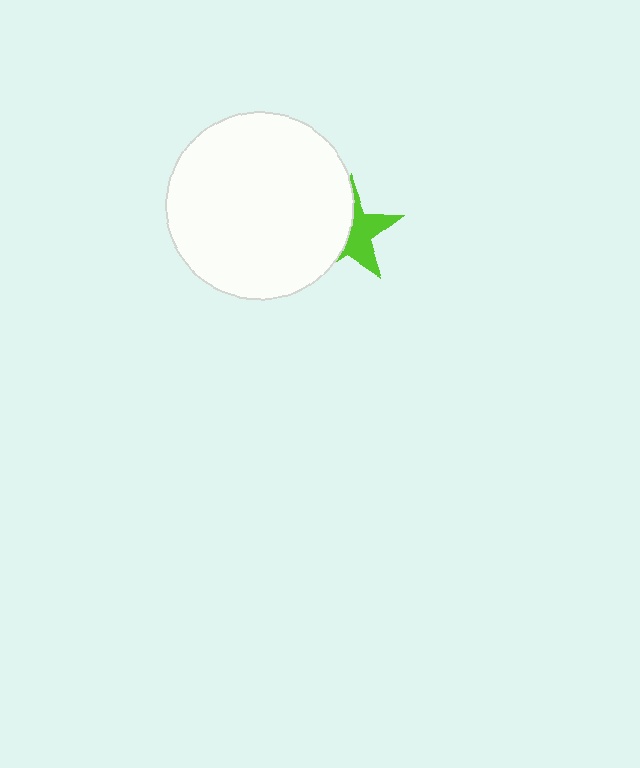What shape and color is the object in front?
The object in front is a white circle.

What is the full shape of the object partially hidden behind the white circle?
The partially hidden object is a lime star.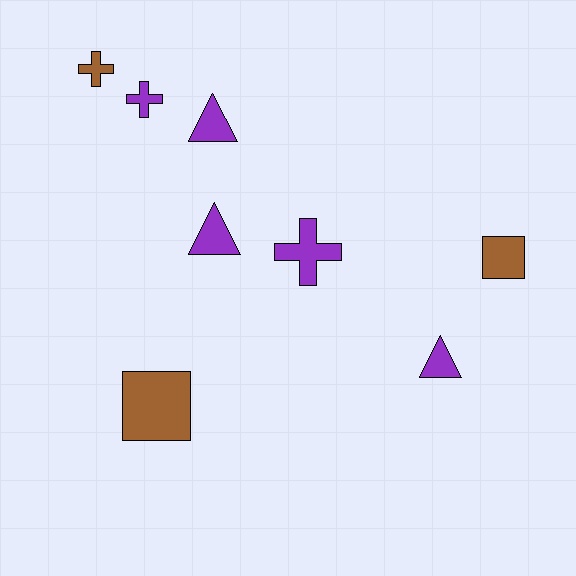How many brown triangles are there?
There are no brown triangles.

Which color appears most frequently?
Purple, with 5 objects.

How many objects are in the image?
There are 8 objects.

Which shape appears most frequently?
Cross, with 3 objects.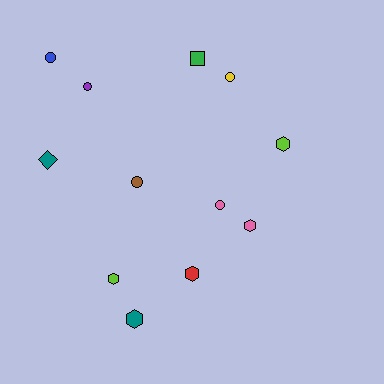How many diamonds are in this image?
There is 1 diamond.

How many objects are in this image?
There are 12 objects.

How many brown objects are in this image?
There is 1 brown object.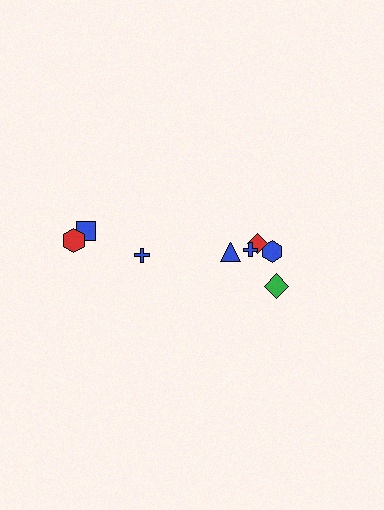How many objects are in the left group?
There are 3 objects.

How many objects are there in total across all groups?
There are 8 objects.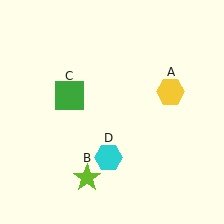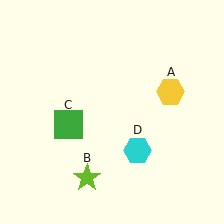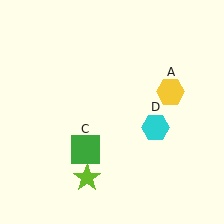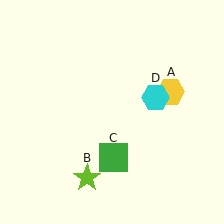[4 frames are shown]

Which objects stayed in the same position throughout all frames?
Yellow hexagon (object A) and lime star (object B) remained stationary.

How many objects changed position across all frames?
2 objects changed position: green square (object C), cyan hexagon (object D).